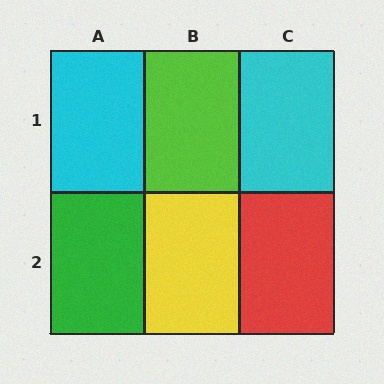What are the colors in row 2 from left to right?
Green, yellow, red.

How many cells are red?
1 cell is red.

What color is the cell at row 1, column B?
Lime.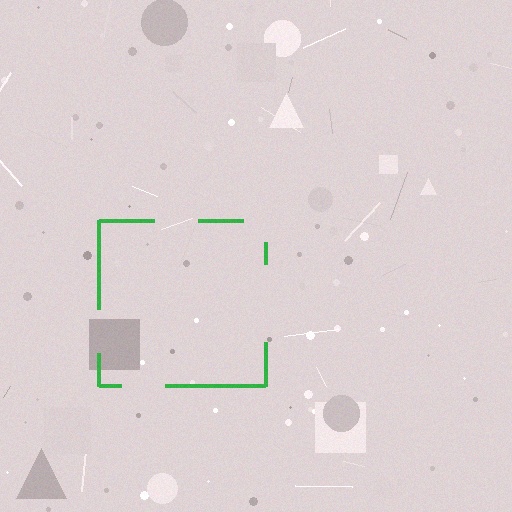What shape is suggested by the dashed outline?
The dashed outline suggests a square.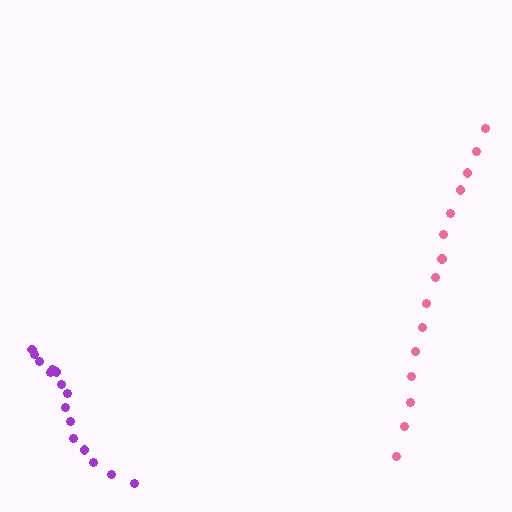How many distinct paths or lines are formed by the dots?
There are 2 distinct paths.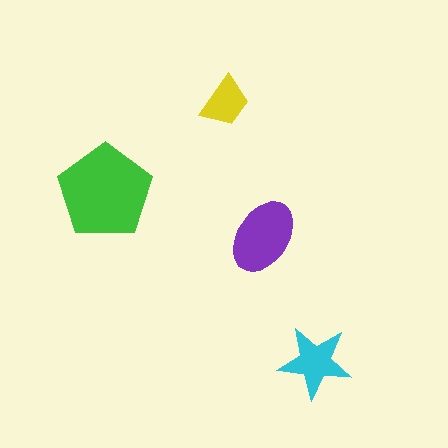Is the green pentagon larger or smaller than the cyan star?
Larger.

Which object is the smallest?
The yellow trapezoid.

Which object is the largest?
The green pentagon.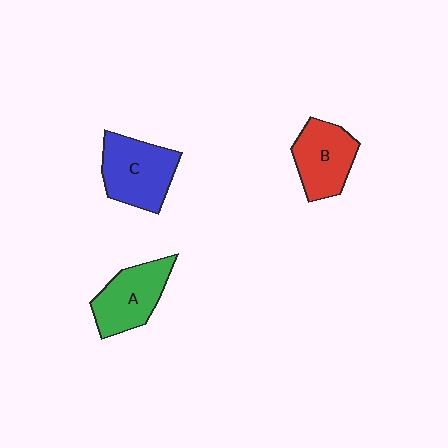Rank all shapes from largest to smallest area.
From largest to smallest: C (blue), A (green), B (red).